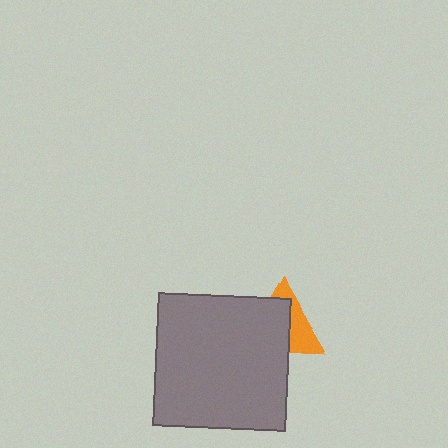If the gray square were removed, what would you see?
You would see the complete orange triangle.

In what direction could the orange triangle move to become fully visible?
The orange triangle could move toward the upper-right. That would shift it out from behind the gray square entirely.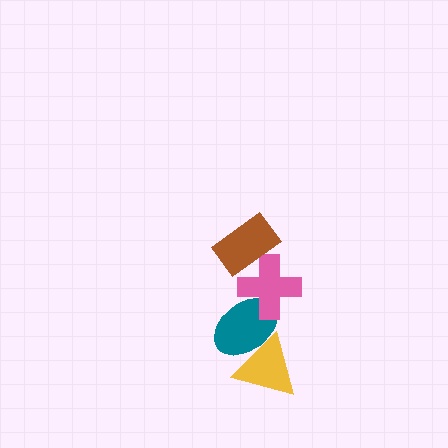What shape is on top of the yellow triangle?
The teal ellipse is on top of the yellow triangle.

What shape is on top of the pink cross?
The brown rectangle is on top of the pink cross.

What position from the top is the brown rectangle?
The brown rectangle is 1st from the top.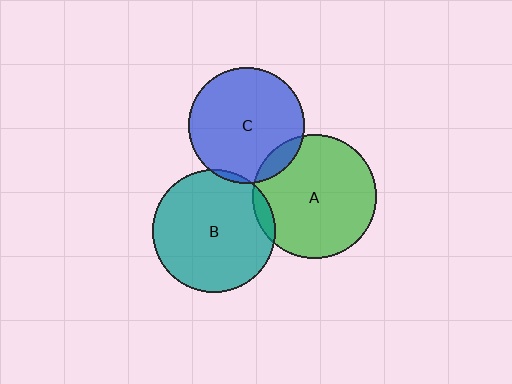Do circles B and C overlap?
Yes.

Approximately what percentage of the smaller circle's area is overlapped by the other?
Approximately 5%.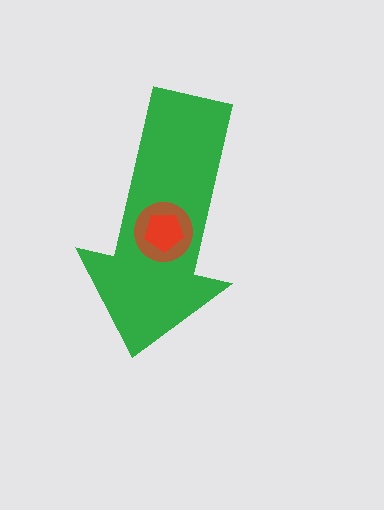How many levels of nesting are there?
3.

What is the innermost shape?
The red pentagon.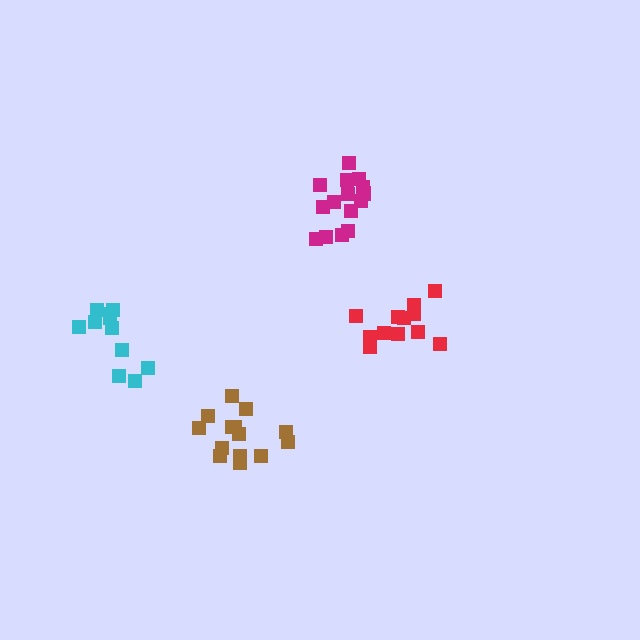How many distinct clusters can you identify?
There are 4 distinct clusters.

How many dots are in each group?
Group 1: 14 dots, Group 2: 15 dots, Group 3: 12 dots, Group 4: 11 dots (52 total).